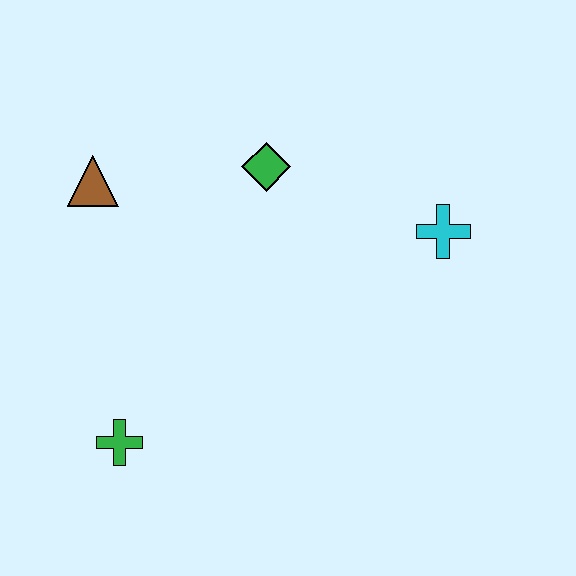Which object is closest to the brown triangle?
The green diamond is closest to the brown triangle.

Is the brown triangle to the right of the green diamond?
No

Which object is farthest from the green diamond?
The green cross is farthest from the green diamond.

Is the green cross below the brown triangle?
Yes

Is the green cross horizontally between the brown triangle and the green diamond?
Yes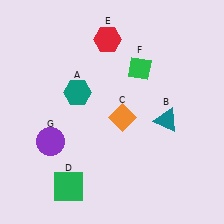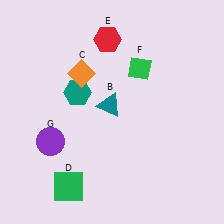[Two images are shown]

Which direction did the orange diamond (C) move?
The orange diamond (C) moved up.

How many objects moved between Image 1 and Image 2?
2 objects moved between the two images.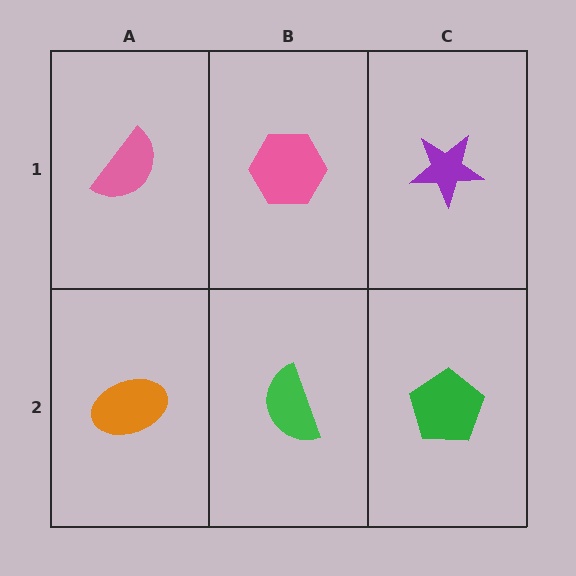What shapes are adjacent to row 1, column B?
A green semicircle (row 2, column B), a pink semicircle (row 1, column A), a purple star (row 1, column C).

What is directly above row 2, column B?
A pink hexagon.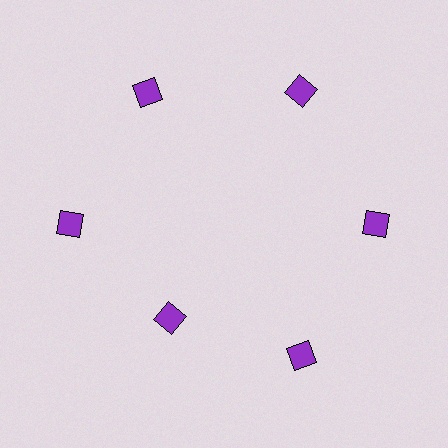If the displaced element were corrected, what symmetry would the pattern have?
It would have 6-fold rotational symmetry — the pattern would map onto itself every 60 degrees.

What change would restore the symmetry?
The symmetry would be restored by moving it outward, back onto the ring so that all 6 squares sit at equal angles and equal distance from the center.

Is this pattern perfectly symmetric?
No. The 6 purple squares are arranged in a ring, but one element near the 7 o'clock position is pulled inward toward the center, breaking the 6-fold rotational symmetry.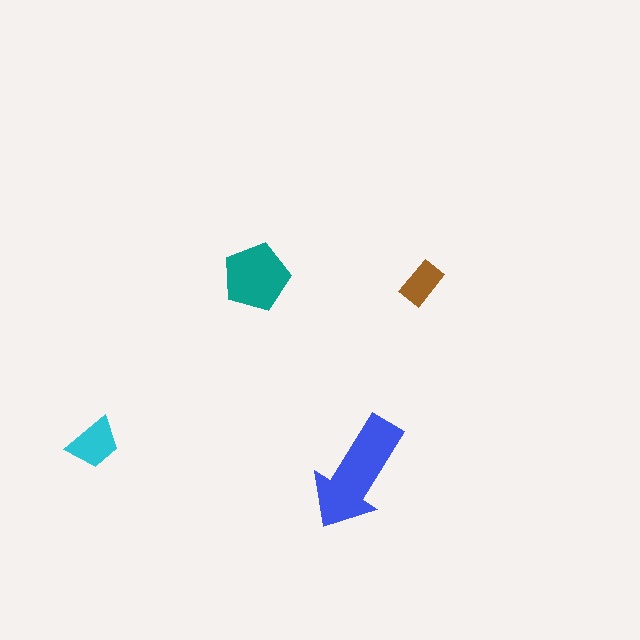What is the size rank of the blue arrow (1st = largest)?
1st.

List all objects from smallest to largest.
The brown rectangle, the cyan trapezoid, the teal pentagon, the blue arrow.